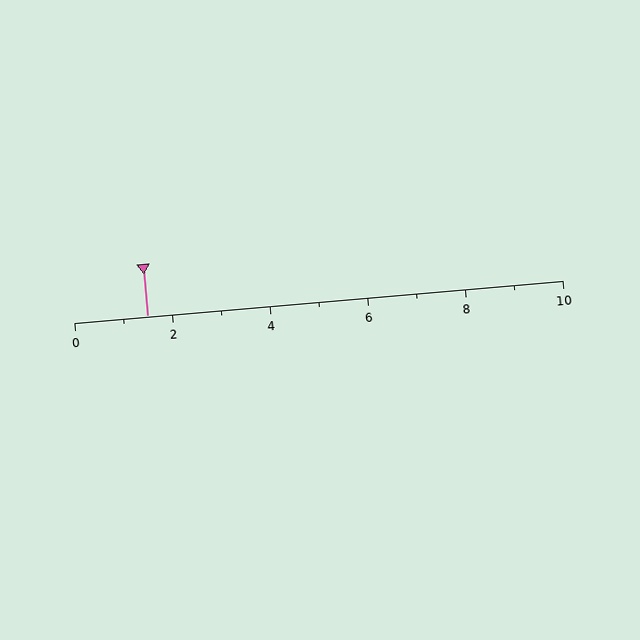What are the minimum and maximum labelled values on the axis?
The axis runs from 0 to 10.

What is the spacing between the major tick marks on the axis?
The major ticks are spaced 2 apart.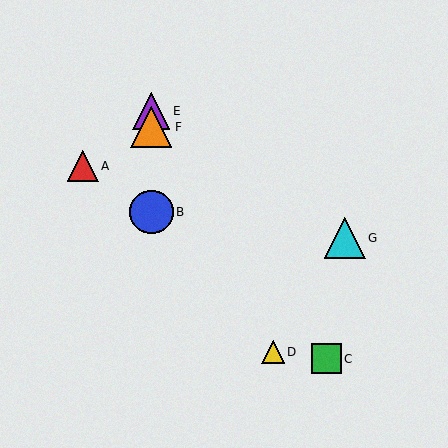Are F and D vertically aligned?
No, F is at x≈151 and D is at x≈273.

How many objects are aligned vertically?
3 objects (B, E, F) are aligned vertically.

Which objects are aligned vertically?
Objects B, E, F are aligned vertically.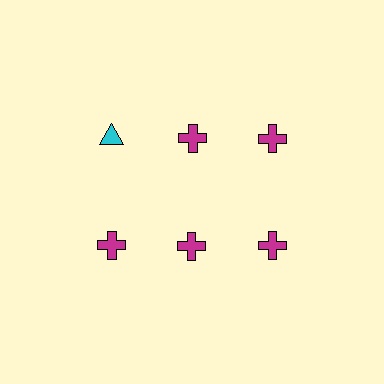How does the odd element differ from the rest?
It differs in both color (cyan instead of magenta) and shape (triangle instead of cross).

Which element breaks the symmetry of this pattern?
The cyan triangle in the top row, leftmost column breaks the symmetry. All other shapes are magenta crosses.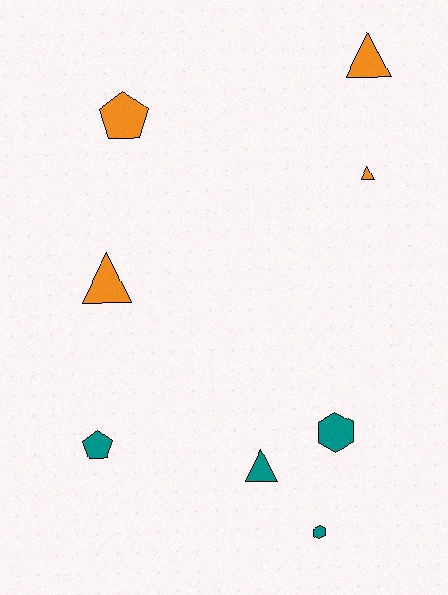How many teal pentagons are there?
There is 1 teal pentagon.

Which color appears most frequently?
Orange, with 4 objects.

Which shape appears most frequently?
Triangle, with 4 objects.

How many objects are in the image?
There are 8 objects.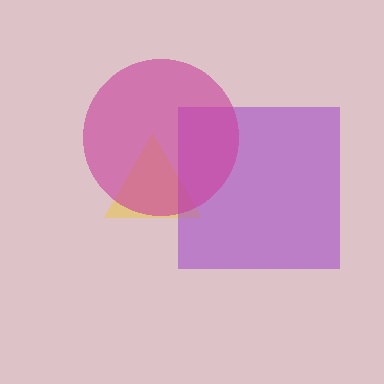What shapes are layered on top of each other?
The layered shapes are: a yellow triangle, a purple square, a magenta circle.